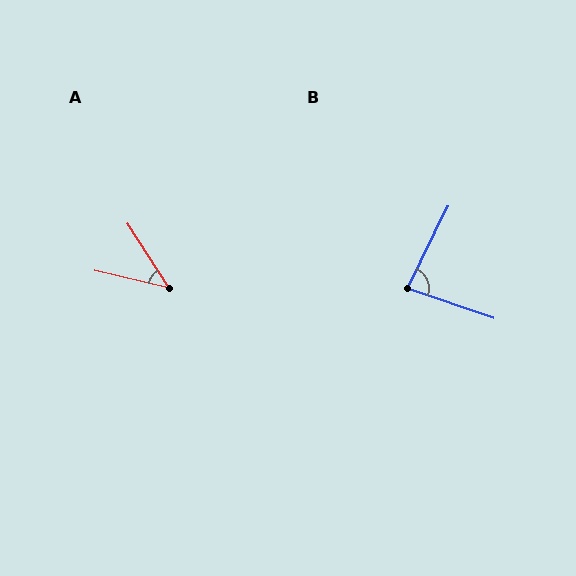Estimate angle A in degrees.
Approximately 44 degrees.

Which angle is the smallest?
A, at approximately 44 degrees.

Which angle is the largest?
B, at approximately 83 degrees.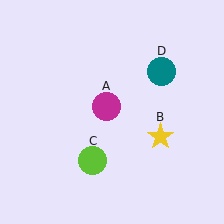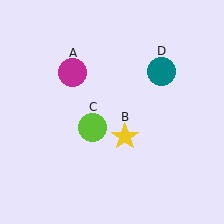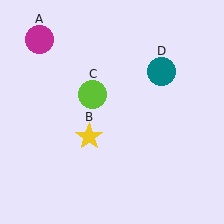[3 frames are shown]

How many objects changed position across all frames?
3 objects changed position: magenta circle (object A), yellow star (object B), lime circle (object C).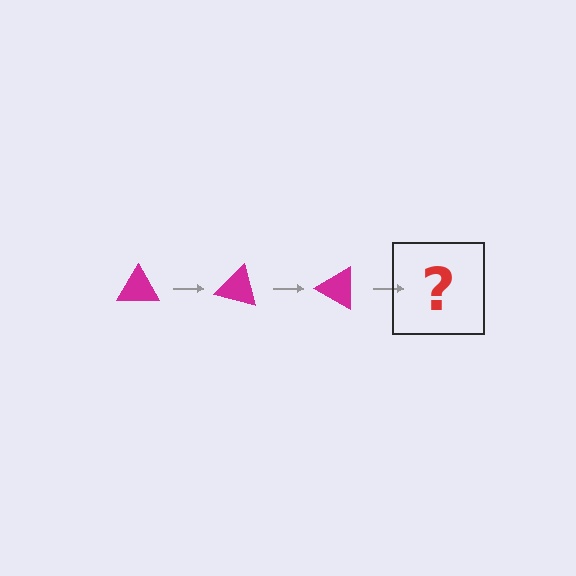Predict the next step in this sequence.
The next step is a magenta triangle rotated 45 degrees.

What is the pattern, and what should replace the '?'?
The pattern is that the triangle rotates 15 degrees each step. The '?' should be a magenta triangle rotated 45 degrees.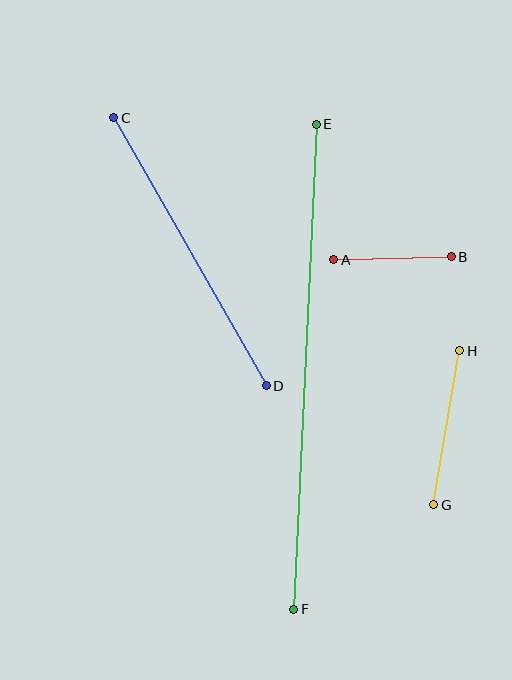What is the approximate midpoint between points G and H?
The midpoint is at approximately (447, 428) pixels.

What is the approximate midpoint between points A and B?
The midpoint is at approximately (392, 258) pixels.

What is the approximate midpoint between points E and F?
The midpoint is at approximately (305, 367) pixels.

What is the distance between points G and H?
The distance is approximately 156 pixels.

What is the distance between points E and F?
The distance is approximately 486 pixels.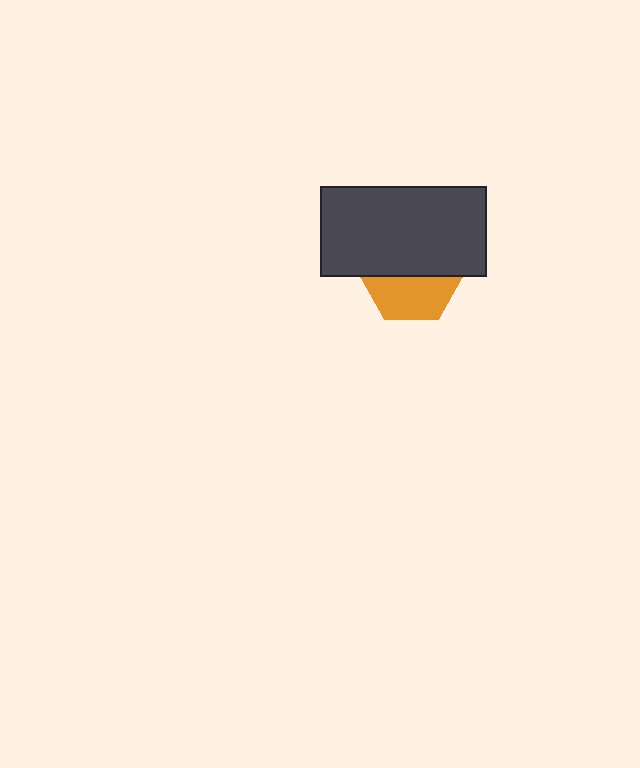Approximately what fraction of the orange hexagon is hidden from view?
Roughly 58% of the orange hexagon is hidden behind the dark gray rectangle.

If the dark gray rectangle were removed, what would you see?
You would see the complete orange hexagon.